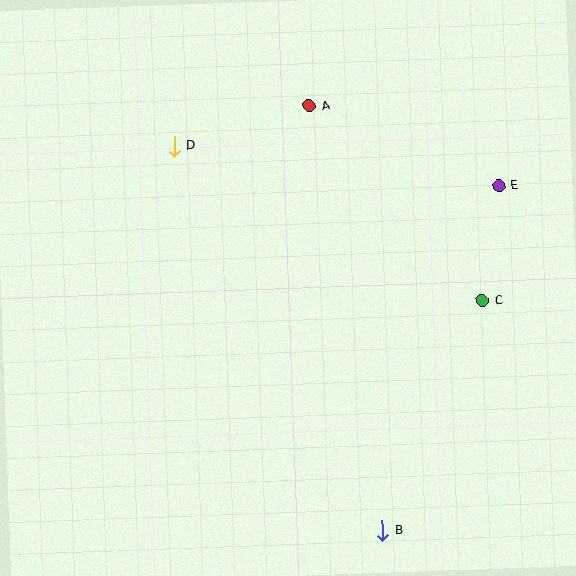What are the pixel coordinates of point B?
Point B is at (382, 530).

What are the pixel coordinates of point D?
Point D is at (174, 146).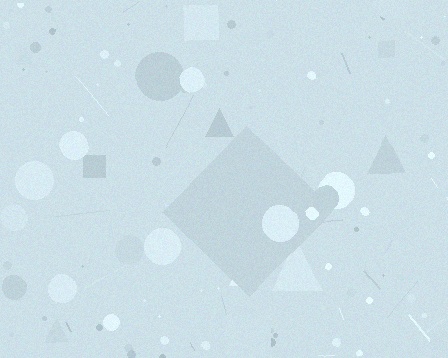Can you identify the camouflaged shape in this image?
The camouflaged shape is a diamond.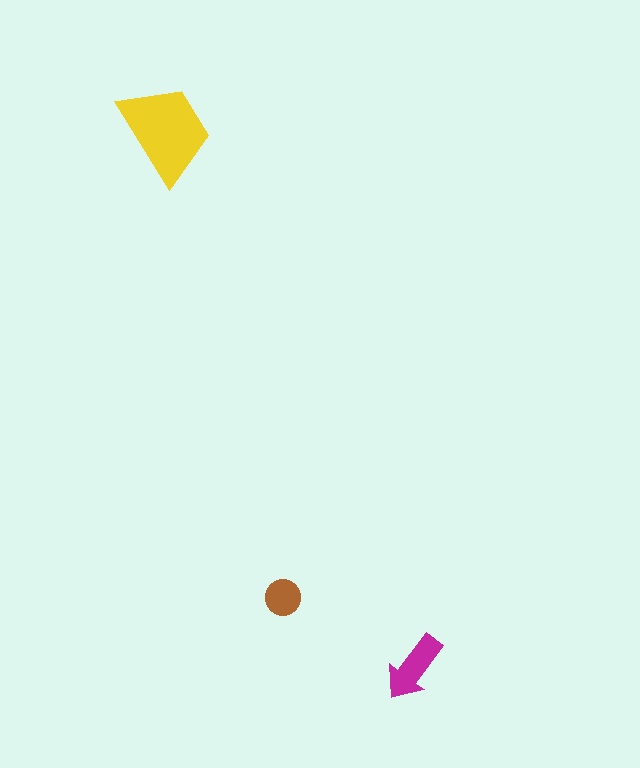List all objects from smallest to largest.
The brown circle, the magenta arrow, the yellow trapezoid.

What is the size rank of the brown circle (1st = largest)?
3rd.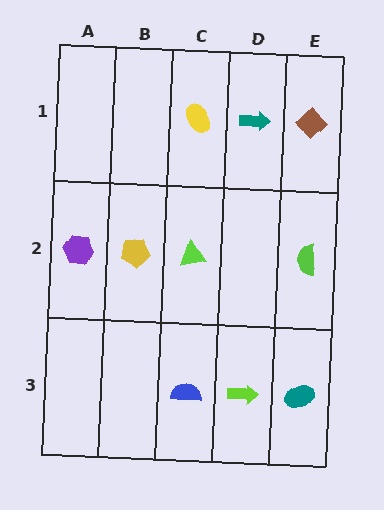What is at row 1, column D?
A teal arrow.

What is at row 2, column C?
A lime triangle.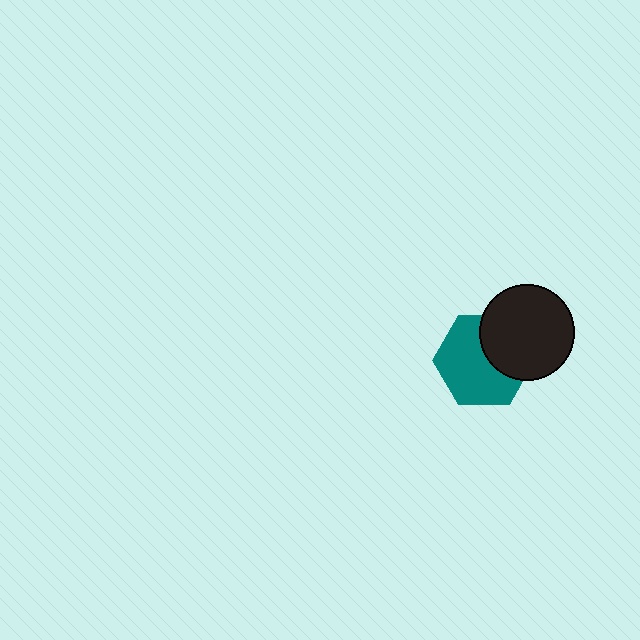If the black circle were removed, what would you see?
You would see the complete teal hexagon.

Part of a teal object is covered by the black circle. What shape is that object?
It is a hexagon.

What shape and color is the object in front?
The object in front is a black circle.